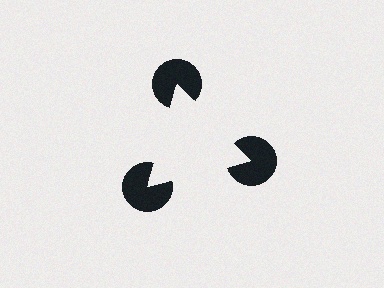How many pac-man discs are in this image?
There are 3 — one at each vertex of the illusory triangle.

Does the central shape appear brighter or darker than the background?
It typically appears slightly brighter than the background, even though no actual brightness change is drawn.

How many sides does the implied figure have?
3 sides.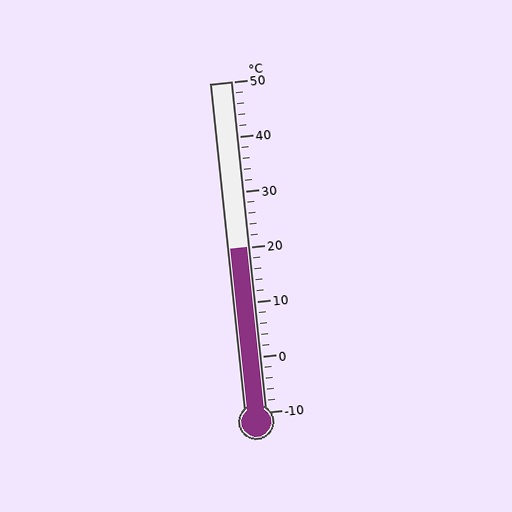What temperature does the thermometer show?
The thermometer shows approximately 20°C.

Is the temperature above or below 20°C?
The temperature is at 20°C.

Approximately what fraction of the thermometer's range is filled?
The thermometer is filled to approximately 50% of its range.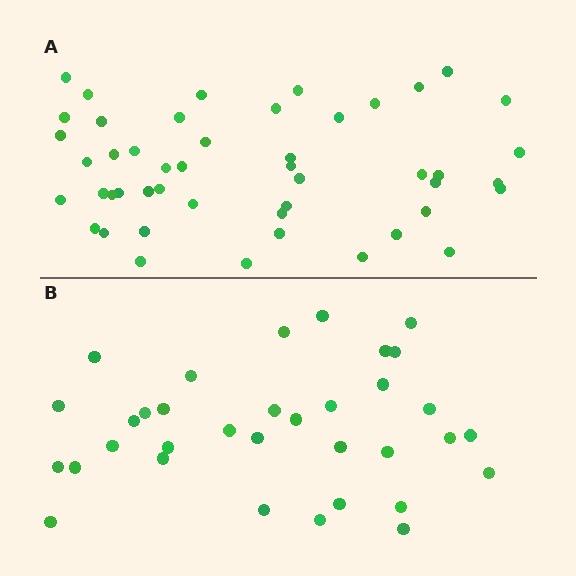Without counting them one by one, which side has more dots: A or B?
Region A (the top region) has more dots.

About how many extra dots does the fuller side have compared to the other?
Region A has approximately 15 more dots than region B.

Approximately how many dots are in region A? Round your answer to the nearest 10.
About 50 dots. (The exact count is 48, which rounds to 50.)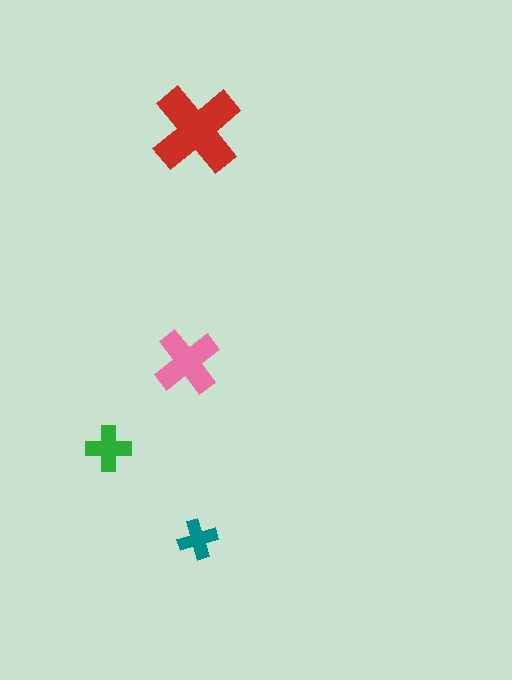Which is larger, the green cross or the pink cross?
The pink one.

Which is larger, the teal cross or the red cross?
The red one.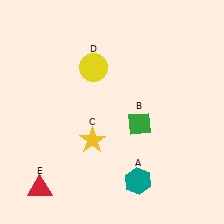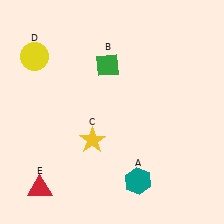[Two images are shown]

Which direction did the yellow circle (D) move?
The yellow circle (D) moved left.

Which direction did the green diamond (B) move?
The green diamond (B) moved up.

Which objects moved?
The objects that moved are: the green diamond (B), the yellow circle (D).